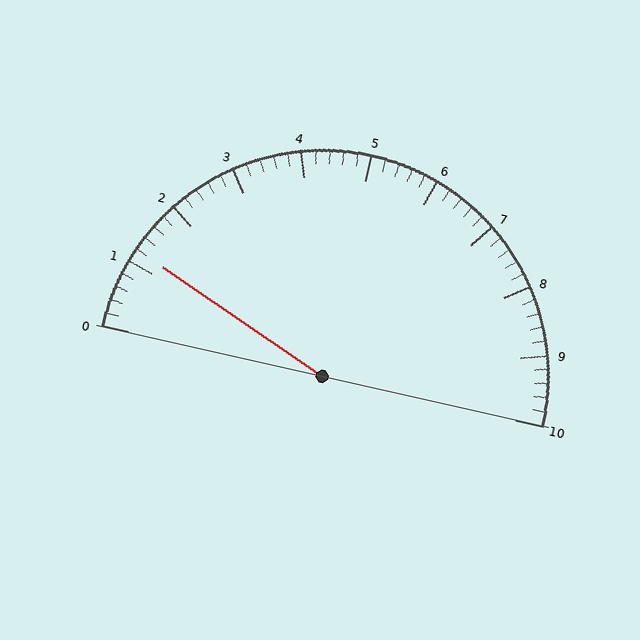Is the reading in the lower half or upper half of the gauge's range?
The reading is in the lower half of the range (0 to 10).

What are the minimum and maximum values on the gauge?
The gauge ranges from 0 to 10.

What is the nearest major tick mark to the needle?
The nearest major tick mark is 1.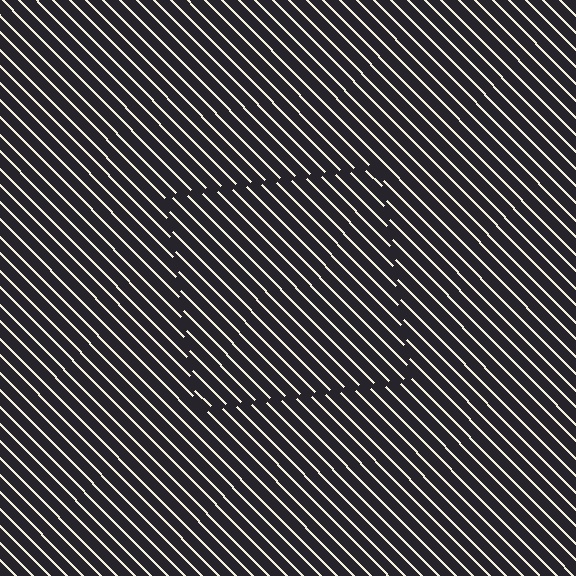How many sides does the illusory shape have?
4 sides — the line-ends trace a square.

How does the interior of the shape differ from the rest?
The interior of the shape contains the same grating, shifted by half a period — the contour is defined by the phase discontinuity where line-ends from the inner and outer gratings abut.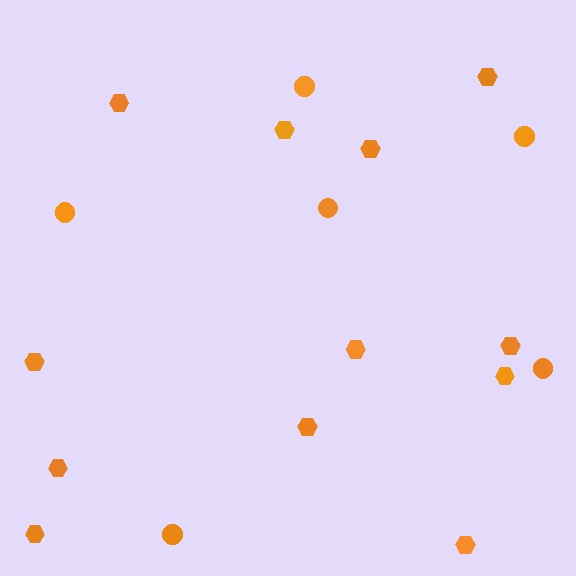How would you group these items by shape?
There are 2 groups: one group of circles (6) and one group of hexagons (12).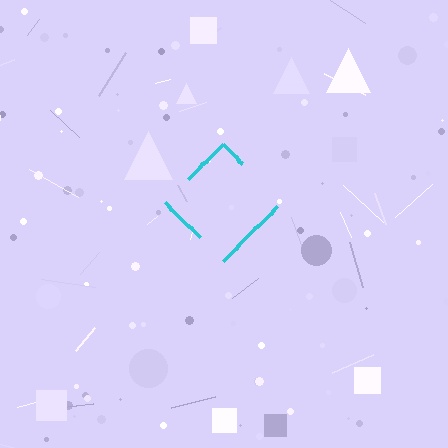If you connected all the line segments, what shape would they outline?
They would outline a diamond.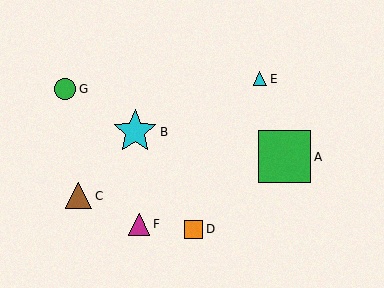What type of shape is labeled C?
Shape C is a brown triangle.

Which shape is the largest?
The green square (labeled A) is the largest.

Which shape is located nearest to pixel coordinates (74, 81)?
The green circle (labeled G) at (65, 89) is nearest to that location.